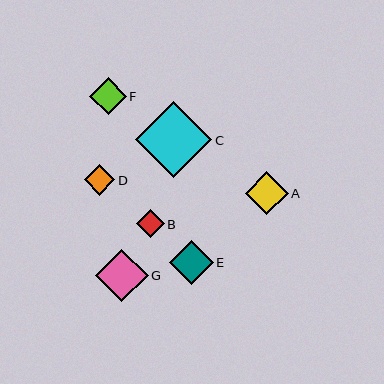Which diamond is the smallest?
Diamond B is the smallest with a size of approximately 28 pixels.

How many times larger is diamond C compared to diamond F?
Diamond C is approximately 2.1 times the size of diamond F.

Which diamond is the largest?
Diamond C is the largest with a size of approximately 76 pixels.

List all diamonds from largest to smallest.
From largest to smallest: C, G, E, A, F, D, B.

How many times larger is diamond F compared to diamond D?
Diamond F is approximately 1.2 times the size of diamond D.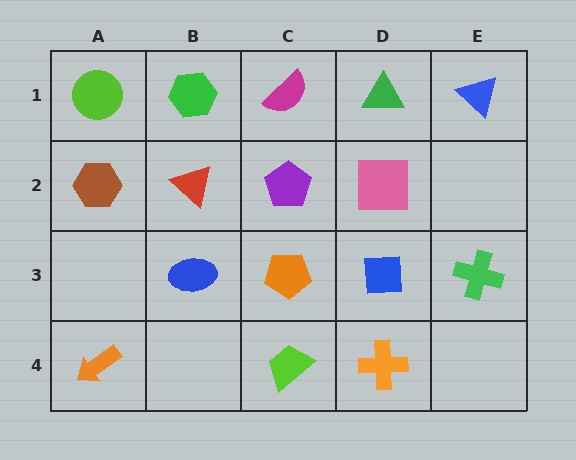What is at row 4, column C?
A lime trapezoid.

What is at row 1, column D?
A green triangle.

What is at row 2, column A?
A brown hexagon.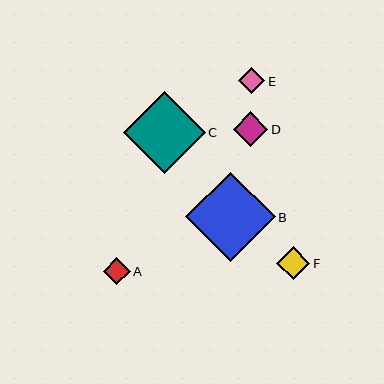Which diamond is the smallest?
Diamond E is the smallest with a size of approximately 27 pixels.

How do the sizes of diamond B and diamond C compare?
Diamond B and diamond C are approximately the same size.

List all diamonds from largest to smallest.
From largest to smallest: B, C, D, F, A, E.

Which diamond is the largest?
Diamond B is the largest with a size of approximately 89 pixels.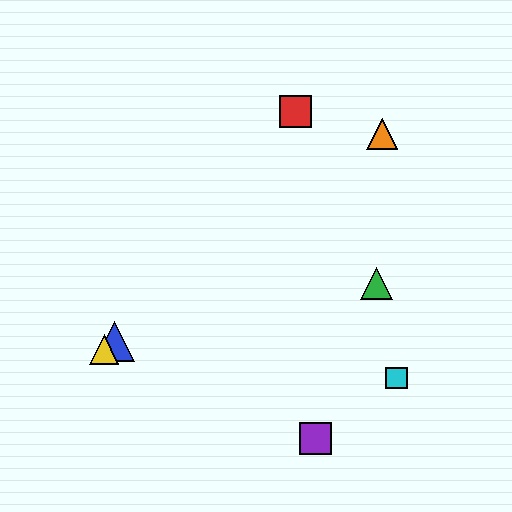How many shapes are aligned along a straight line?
3 shapes (the blue triangle, the yellow triangle, the orange triangle) are aligned along a straight line.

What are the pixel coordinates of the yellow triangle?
The yellow triangle is at (104, 350).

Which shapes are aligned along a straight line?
The blue triangle, the yellow triangle, the orange triangle are aligned along a straight line.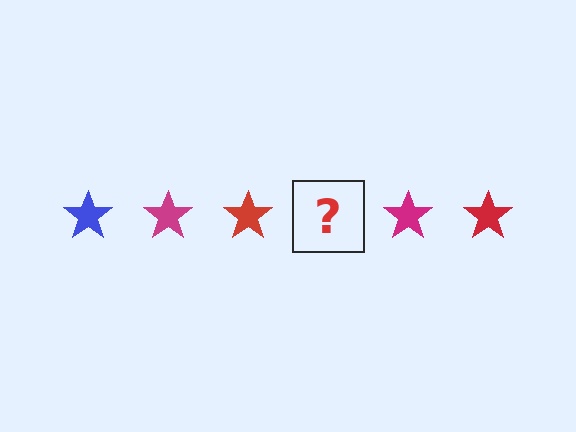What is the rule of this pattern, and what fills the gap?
The rule is that the pattern cycles through blue, magenta, red stars. The gap should be filled with a blue star.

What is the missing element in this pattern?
The missing element is a blue star.